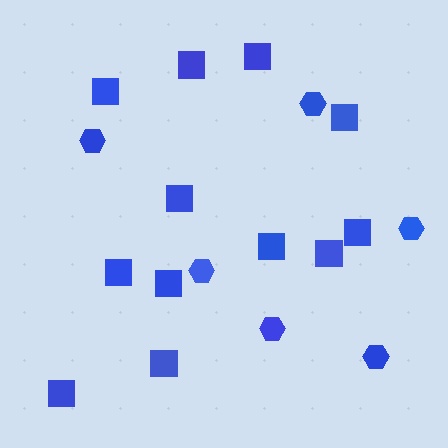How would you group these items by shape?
There are 2 groups: one group of squares (12) and one group of hexagons (6).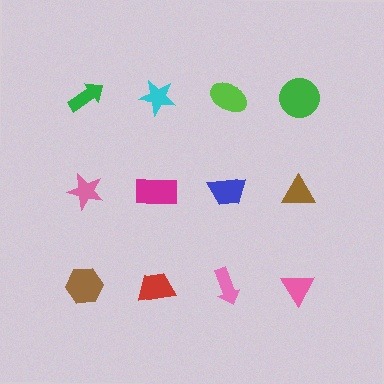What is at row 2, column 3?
A blue trapezoid.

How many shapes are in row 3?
4 shapes.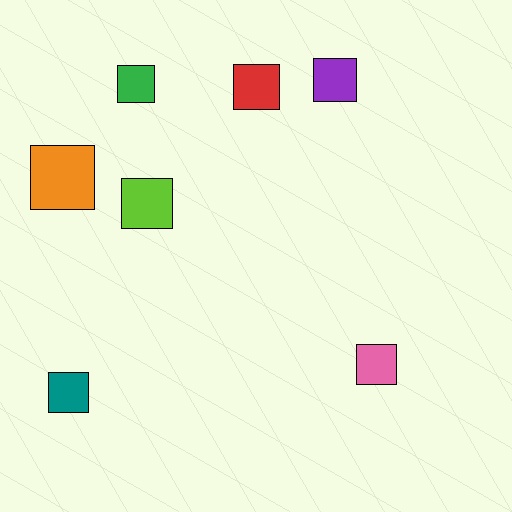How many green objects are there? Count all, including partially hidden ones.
There is 1 green object.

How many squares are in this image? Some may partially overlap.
There are 7 squares.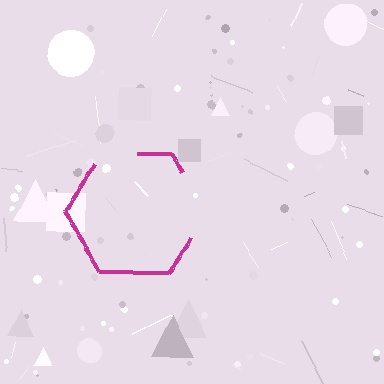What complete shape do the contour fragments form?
The contour fragments form a hexagon.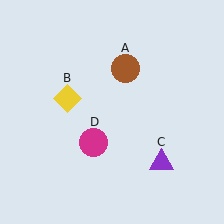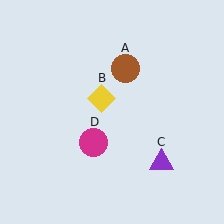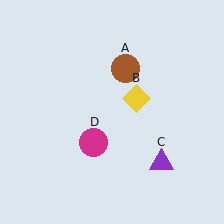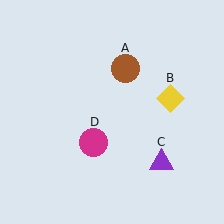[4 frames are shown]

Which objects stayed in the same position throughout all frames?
Brown circle (object A) and purple triangle (object C) and magenta circle (object D) remained stationary.